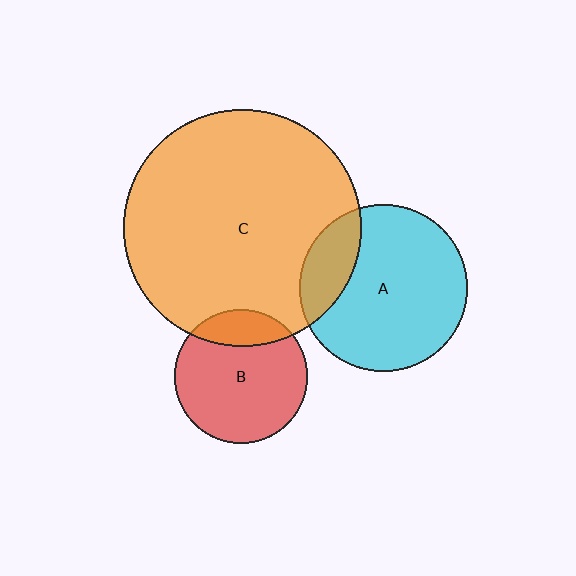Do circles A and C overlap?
Yes.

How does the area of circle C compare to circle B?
Approximately 3.2 times.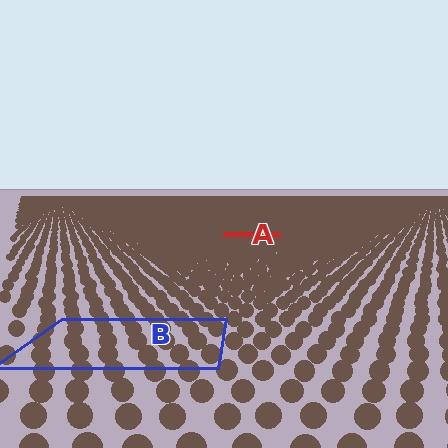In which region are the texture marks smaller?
The texture marks are smaller in region A, because it is farther away.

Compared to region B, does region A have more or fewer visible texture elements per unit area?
Region A has more texture elements per unit area — they are packed more densely because it is farther away.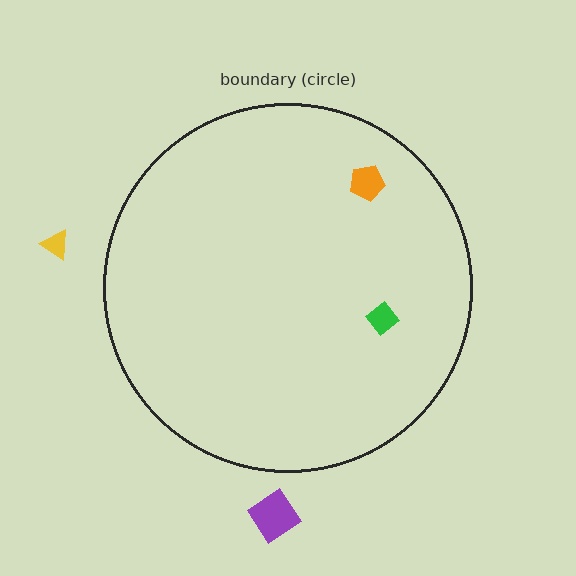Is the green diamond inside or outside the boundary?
Inside.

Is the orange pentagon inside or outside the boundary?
Inside.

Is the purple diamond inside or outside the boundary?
Outside.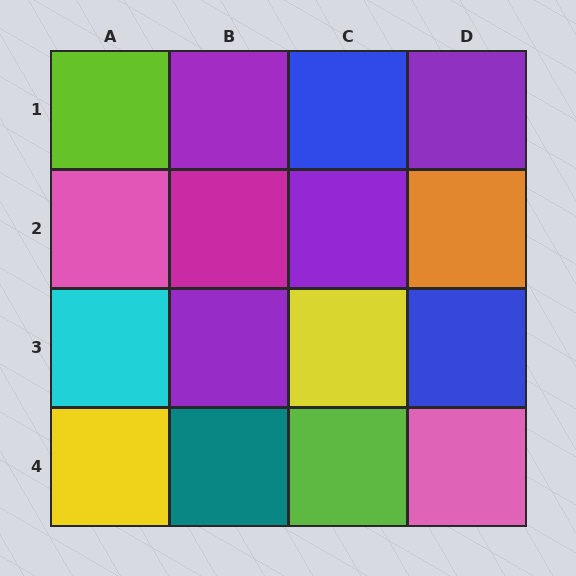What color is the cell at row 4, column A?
Yellow.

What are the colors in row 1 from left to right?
Lime, purple, blue, purple.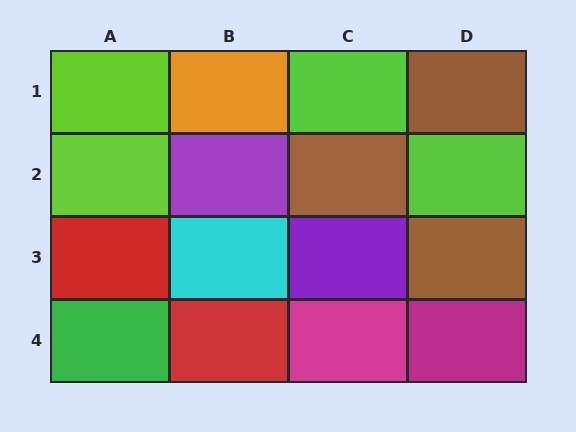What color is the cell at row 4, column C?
Magenta.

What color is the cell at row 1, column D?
Brown.